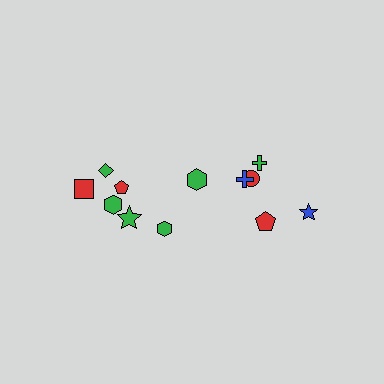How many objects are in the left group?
There are 7 objects.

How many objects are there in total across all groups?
There are 12 objects.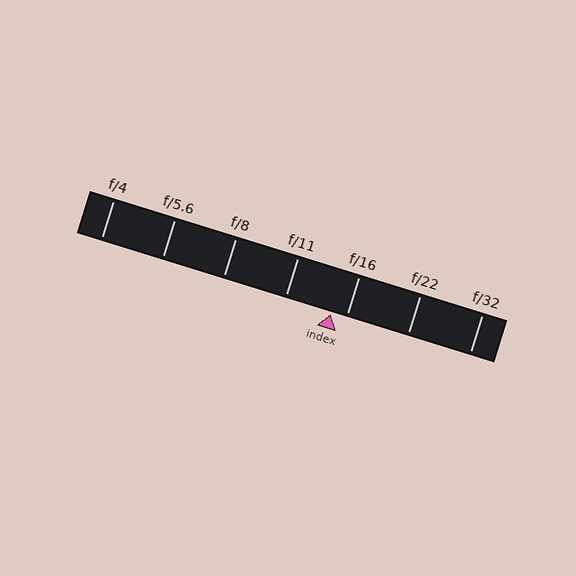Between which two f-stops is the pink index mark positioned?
The index mark is between f/11 and f/16.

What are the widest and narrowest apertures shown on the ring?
The widest aperture shown is f/4 and the narrowest is f/32.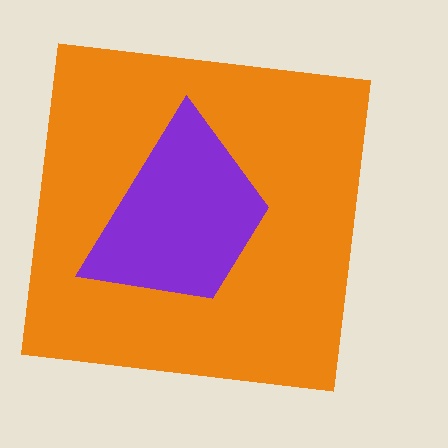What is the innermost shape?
The purple trapezoid.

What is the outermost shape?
The orange square.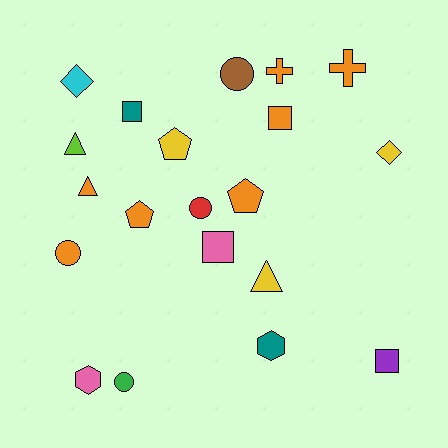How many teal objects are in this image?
There are 2 teal objects.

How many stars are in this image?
There are no stars.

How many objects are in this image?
There are 20 objects.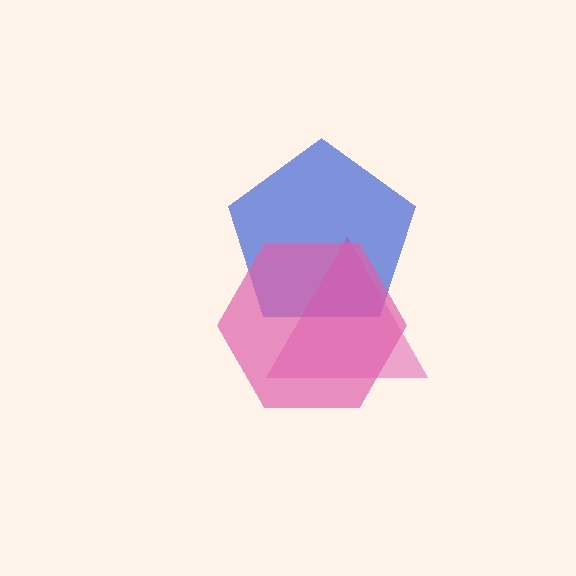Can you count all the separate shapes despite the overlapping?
Yes, there are 3 separate shapes.